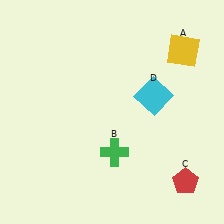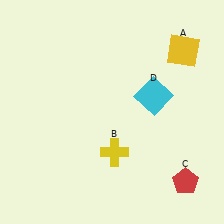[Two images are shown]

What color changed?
The cross (B) changed from green in Image 1 to yellow in Image 2.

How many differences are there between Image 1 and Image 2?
There is 1 difference between the two images.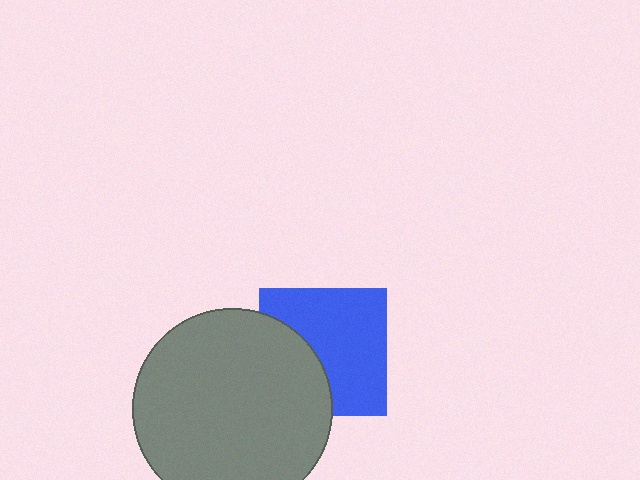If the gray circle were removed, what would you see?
You would see the complete blue square.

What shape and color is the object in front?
The object in front is a gray circle.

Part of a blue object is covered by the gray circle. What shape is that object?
It is a square.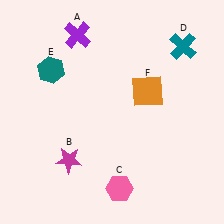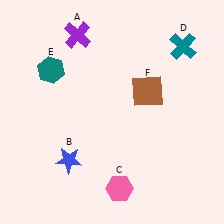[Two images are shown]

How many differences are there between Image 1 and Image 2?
There are 2 differences between the two images.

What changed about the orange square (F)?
In Image 1, F is orange. In Image 2, it changed to brown.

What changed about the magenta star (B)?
In Image 1, B is magenta. In Image 2, it changed to blue.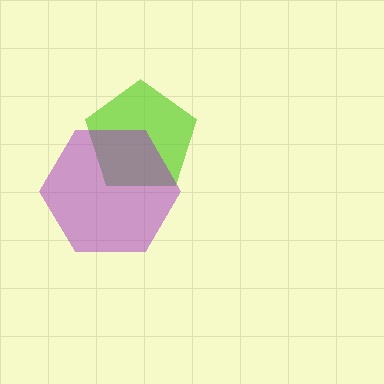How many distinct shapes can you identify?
There are 2 distinct shapes: a lime pentagon, a purple hexagon.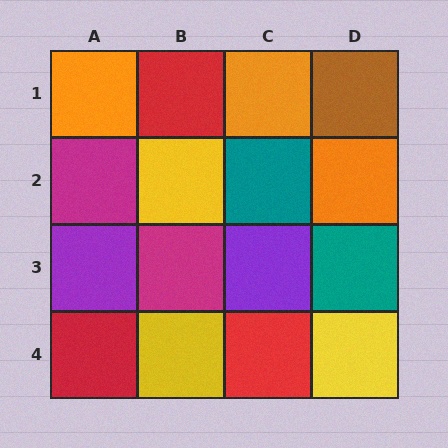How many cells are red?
3 cells are red.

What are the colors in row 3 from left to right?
Purple, magenta, purple, teal.